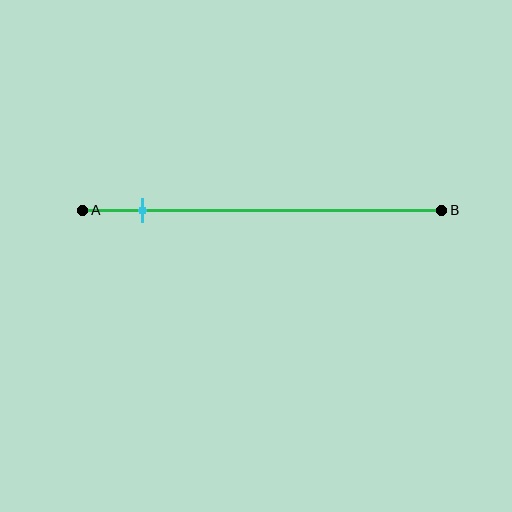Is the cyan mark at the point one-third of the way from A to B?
No, the mark is at about 15% from A, not at the 33% one-third point.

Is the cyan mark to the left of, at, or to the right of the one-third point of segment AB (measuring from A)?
The cyan mark is to the left of the one-third point of segment AB.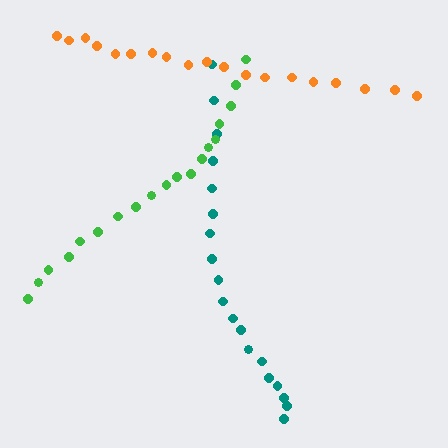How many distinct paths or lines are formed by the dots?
There are 3 distinct paths.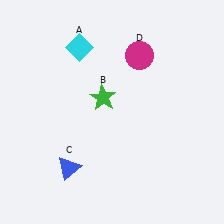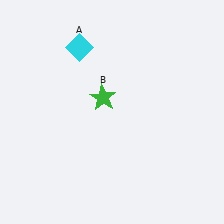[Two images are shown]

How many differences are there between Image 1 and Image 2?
There are 2 differences between the two images.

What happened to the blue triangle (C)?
The blue triangle (C) was removed in Image 2. It was in the bottom-left area of Image 1.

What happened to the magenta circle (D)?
The magenta circle (D) was removed in Image 2. It was in the top-right area of Image 1.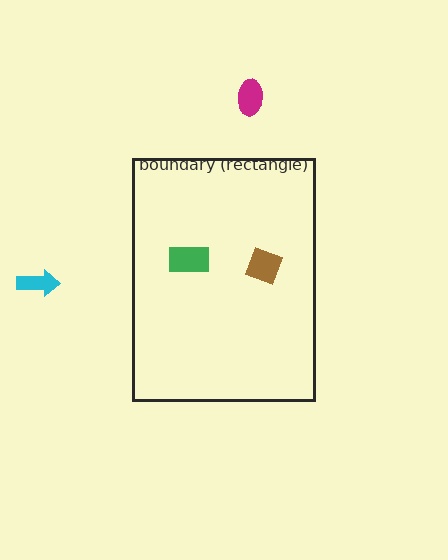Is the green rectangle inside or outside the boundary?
Inside.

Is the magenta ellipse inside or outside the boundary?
Outside.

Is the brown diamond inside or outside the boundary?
Inside.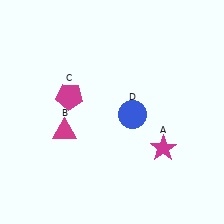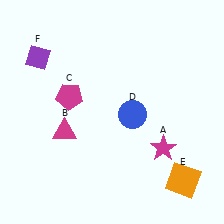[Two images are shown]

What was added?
An orange square (E), a purple diamond (F) were added in Image 2.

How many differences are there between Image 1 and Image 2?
There are 2 differences between the two images.